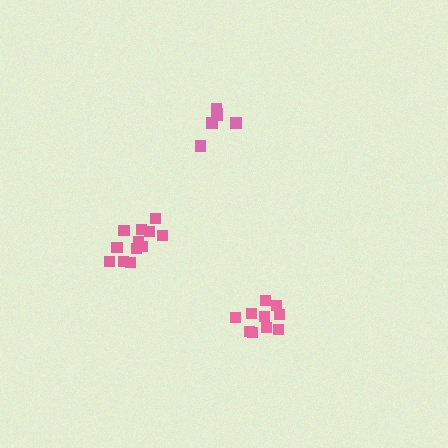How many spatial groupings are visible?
There are 3 spatial groupings.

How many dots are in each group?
Group 1: 10 dots, Group 2: 7 dots, Group 3: 12 dots (29 total).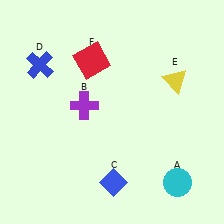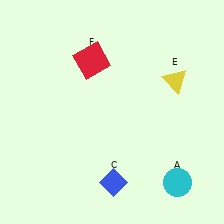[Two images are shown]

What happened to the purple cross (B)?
The purple cross (B) was removed in Image 2. It was in the top-left area of Image 1.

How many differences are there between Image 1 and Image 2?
There are 2 differences between the two images.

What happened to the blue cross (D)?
The blue cross (D) was removed in Image 2. It was in the top-left area of Image 1.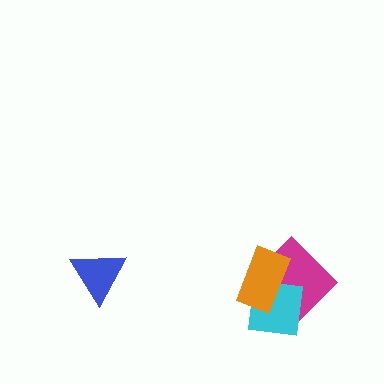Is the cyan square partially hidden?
Yes, it is partially covered by another shape.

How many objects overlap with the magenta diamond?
2 objects overlap with the magenta diamond.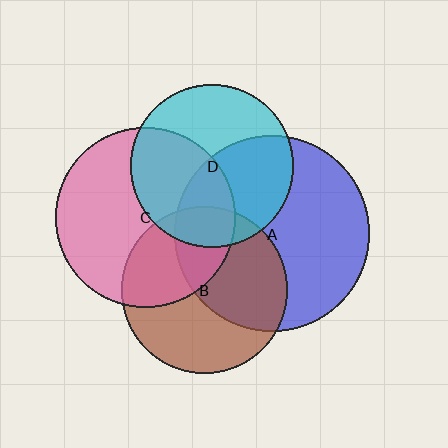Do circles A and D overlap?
Yes.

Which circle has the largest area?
Circle A (blue).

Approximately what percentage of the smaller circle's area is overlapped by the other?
Approximately 45%.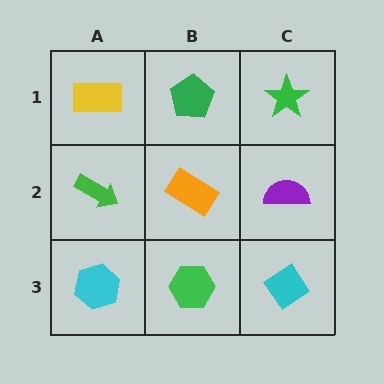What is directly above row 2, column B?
A green pentagon.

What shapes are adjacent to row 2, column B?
A green pentagon (row 1, column B), a green hexagon (row 3, column B), a green arrow (row 2, column A), a purple semicircle (row 2, column C).